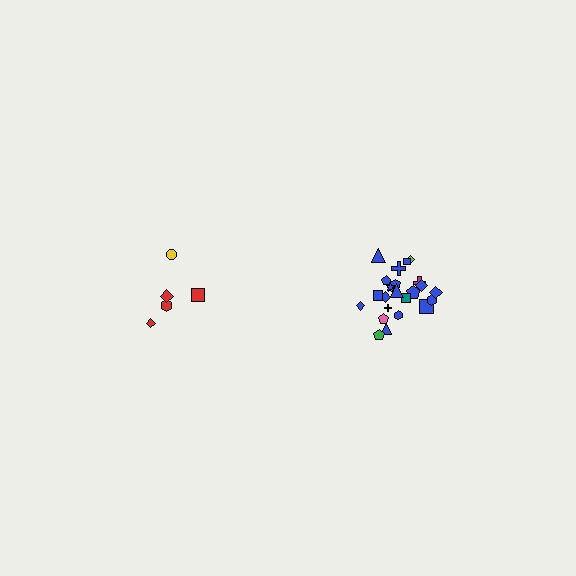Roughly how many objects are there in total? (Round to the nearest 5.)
Roughly 30 objects in total.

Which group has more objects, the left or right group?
The right group.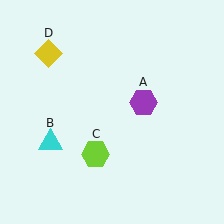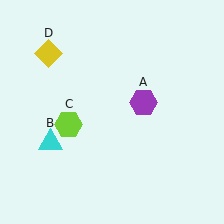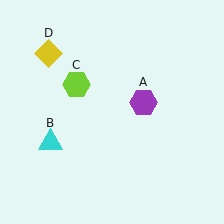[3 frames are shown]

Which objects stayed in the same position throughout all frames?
Purple hexagon (object A) and cyan triangle (object B) and yellow diamond (object D) remained stationary.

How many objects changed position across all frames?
1 object changed position: lime hexagon (object C).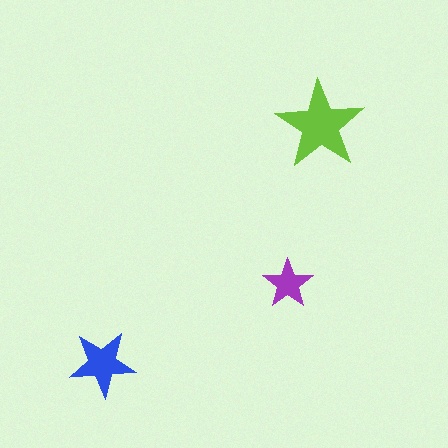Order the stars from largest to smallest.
the lime one, the blue one, the purple one.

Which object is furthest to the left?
The blue star is leftmost.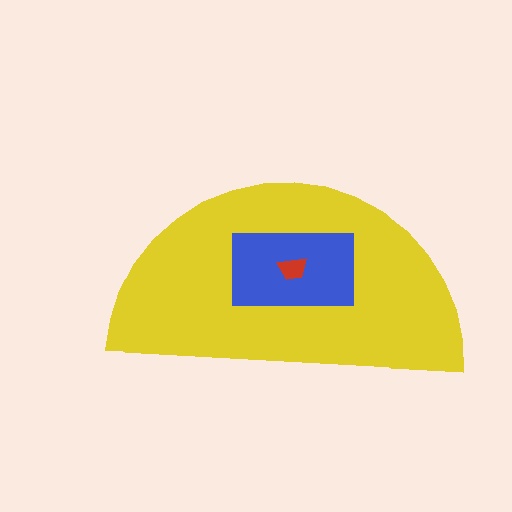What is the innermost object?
The red trapezoid.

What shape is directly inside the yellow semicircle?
The blue rectangle.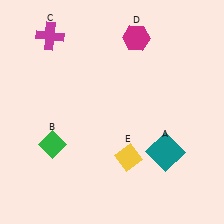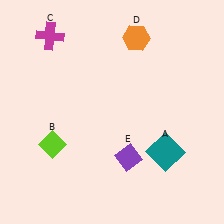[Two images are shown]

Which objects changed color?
B changed from green to lime. D changed from magenta to orange. E changed from yellow to purple.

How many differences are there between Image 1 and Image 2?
There are 3 differences between the two images.